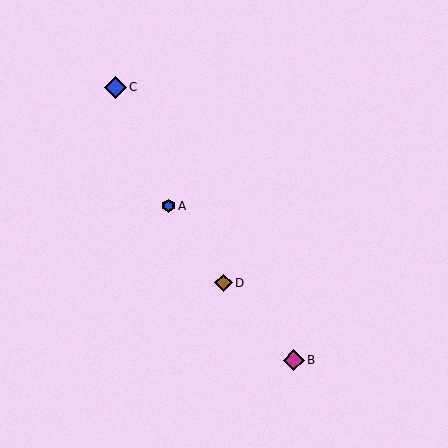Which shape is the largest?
The blue diamond (labeled C) is the largest.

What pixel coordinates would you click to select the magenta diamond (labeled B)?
Click at (294, 360) to select the magenta diamond B.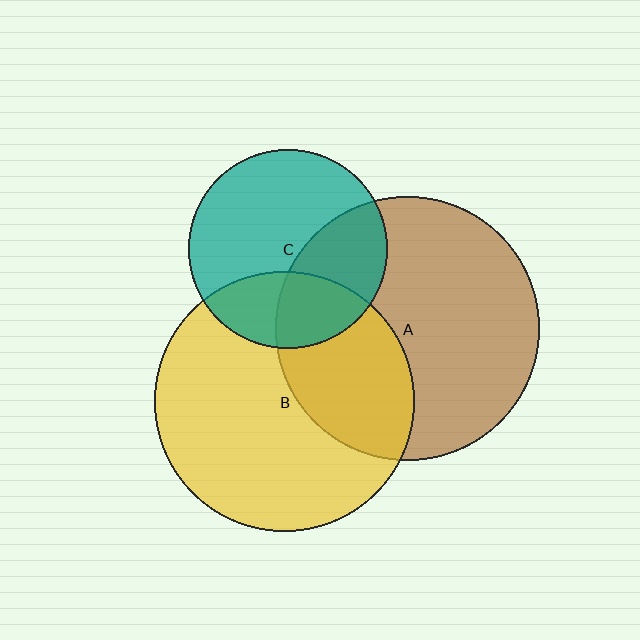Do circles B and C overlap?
Yes.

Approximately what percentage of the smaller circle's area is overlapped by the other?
Approximately 30%.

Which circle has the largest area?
Circle A (brown).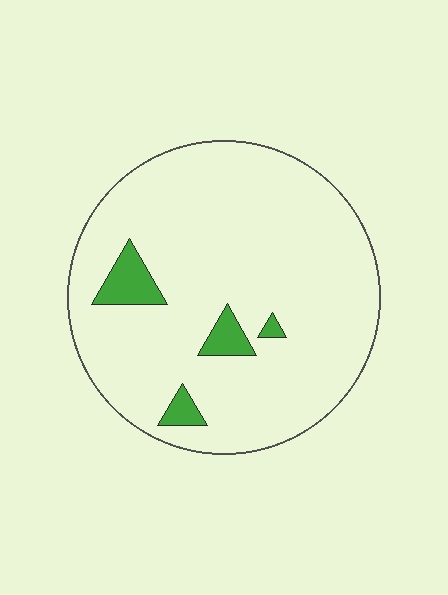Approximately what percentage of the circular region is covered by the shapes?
Approximately 5%.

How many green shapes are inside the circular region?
4.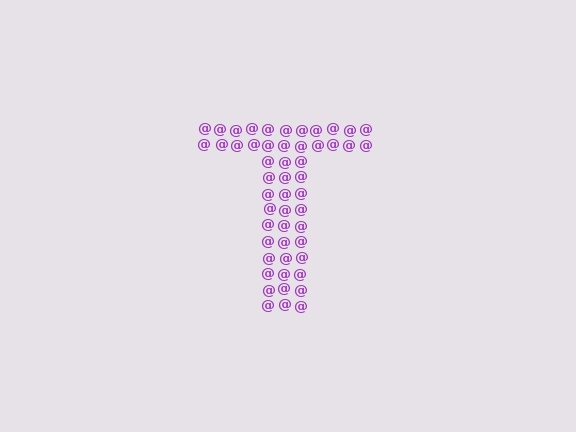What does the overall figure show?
The overall figure shows the letter T.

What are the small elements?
The small elements are at signs.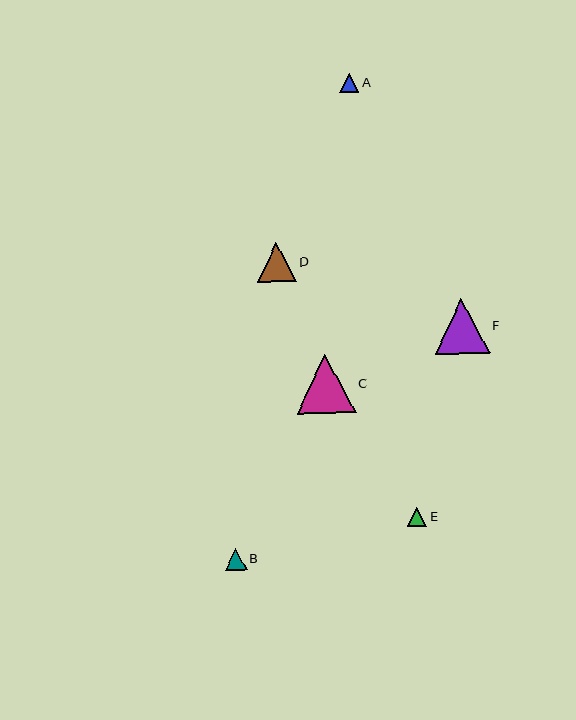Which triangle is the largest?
Triangle C is the largest with a size of approximately 59 pixels.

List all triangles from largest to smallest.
From largest to smallest: C, F, D, B, E, A.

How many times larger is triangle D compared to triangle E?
Triangle D is approximately 2.0 times the size of triangle E.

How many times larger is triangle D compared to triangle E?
Triangle D is approximately 2.0 times the size of triangle E.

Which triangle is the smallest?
Triangle A is the smallest with a size of approximately 19 pixels.